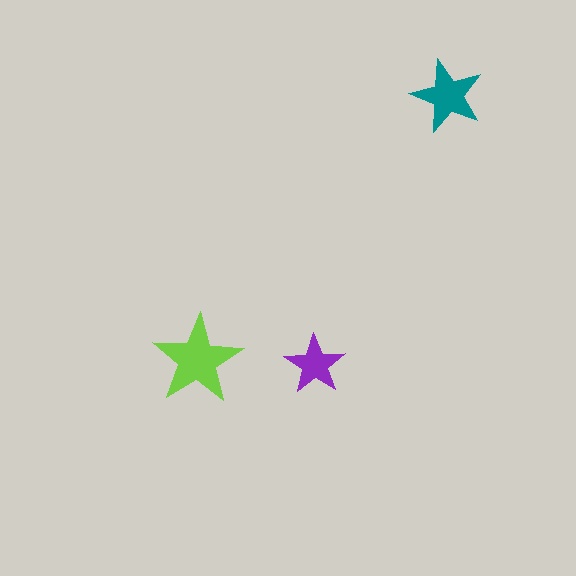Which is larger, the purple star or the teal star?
The teal one.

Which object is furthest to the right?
The teal star is rightmost.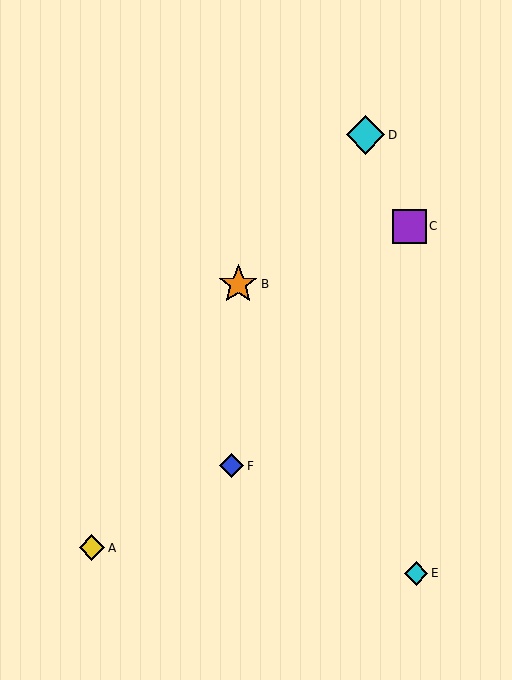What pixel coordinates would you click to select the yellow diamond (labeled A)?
Click at (92, 548) to select the yellow diamond A.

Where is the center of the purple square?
The center of the purple square is at (409, 226).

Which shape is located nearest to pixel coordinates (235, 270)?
The orange star (labeled B) at (238, 284) is nearest to that location.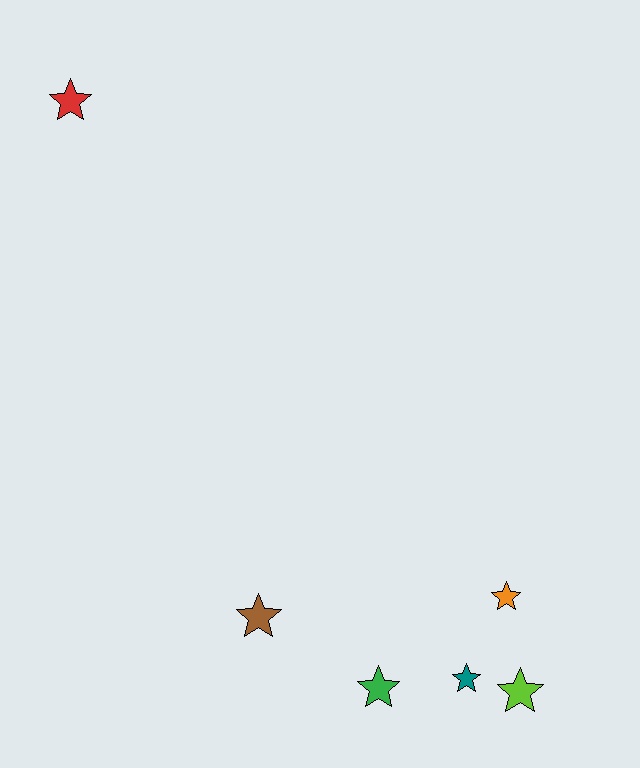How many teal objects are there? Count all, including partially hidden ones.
There is 1 teal object.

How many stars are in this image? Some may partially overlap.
There are 6 stars.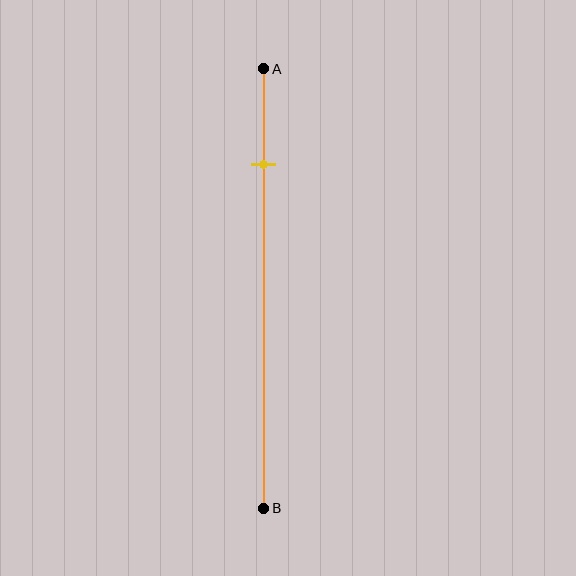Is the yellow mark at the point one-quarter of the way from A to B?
No, the mark is at about 20% from A, not at the 25% one-quarter point.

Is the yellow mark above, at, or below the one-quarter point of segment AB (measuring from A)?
The yellow mark is above the one-quarter point of segment AB.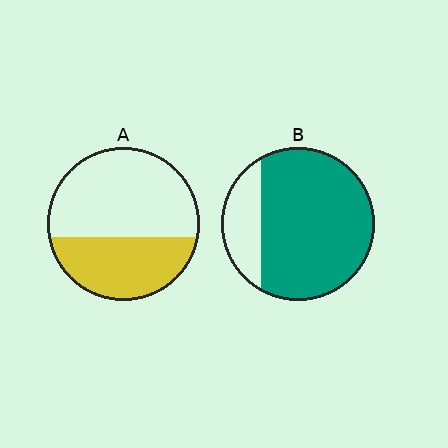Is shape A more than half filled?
No.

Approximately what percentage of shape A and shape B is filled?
A is approximately 40% and B is approximately 80%.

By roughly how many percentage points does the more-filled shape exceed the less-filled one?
By roughly 40 percentage points (B over A).